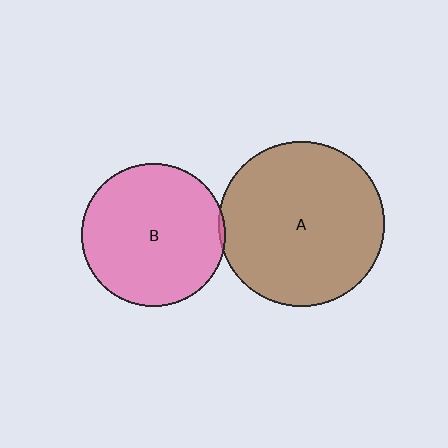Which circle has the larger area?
Circle A (brown).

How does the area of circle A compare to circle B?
Approximately 1.3 times.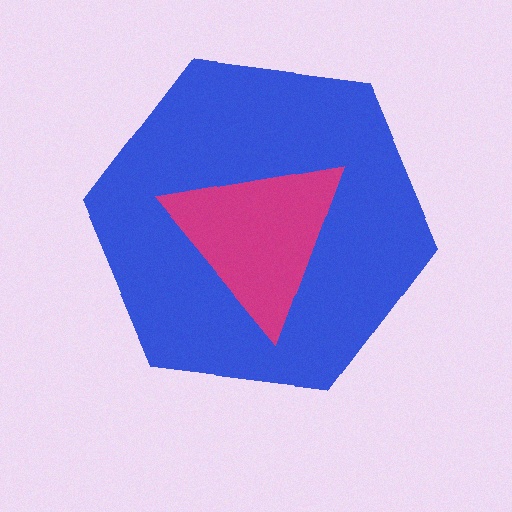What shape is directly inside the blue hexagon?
The magenta triangle.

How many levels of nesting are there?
2.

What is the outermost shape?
The blue hexagon.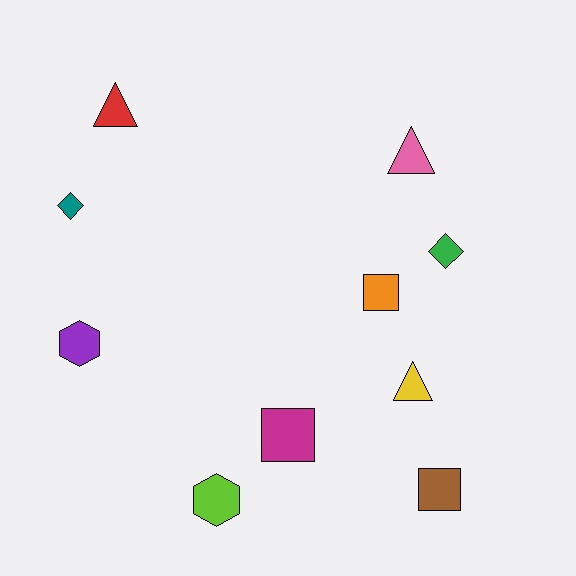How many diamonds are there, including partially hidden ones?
There are 2 diamonds.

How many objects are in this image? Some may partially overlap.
There are 10 objects.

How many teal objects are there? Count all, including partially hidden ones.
There is 1 teal object.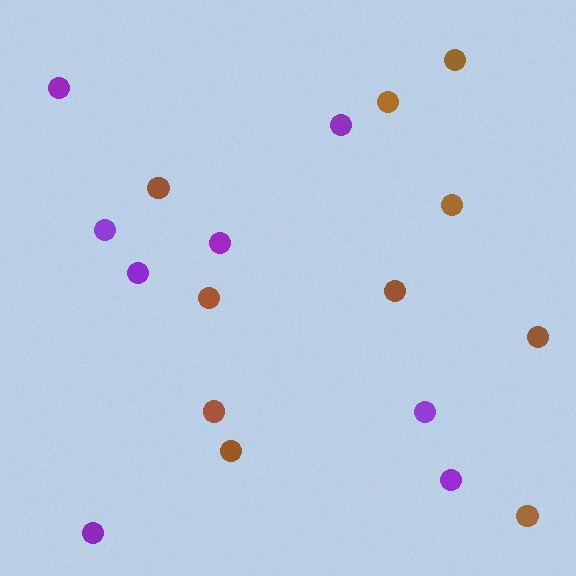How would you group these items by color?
There are 2 groups: one group of brown circles (10) and one group of purple circles (8).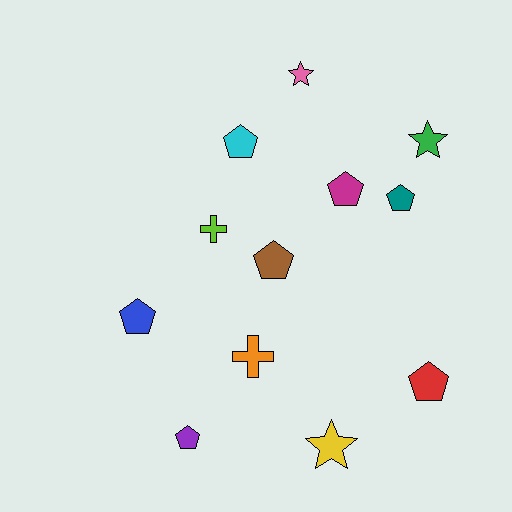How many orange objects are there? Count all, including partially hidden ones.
There is 1 orange object.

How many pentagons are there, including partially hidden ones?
There are 7 pentagons.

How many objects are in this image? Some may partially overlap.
There are 12 objects.